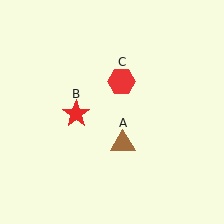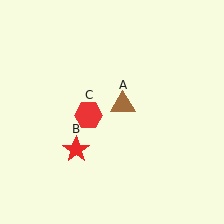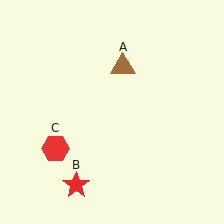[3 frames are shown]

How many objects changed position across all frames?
3 objects changed position: brown triangle (object A), red star (object B), red hexagon (object C).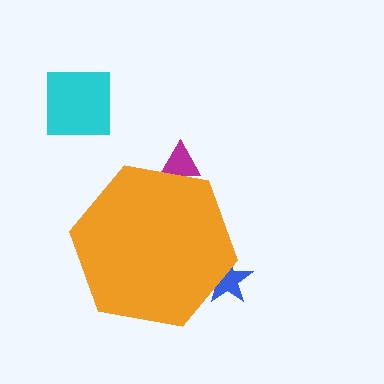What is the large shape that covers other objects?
An orange hexagon.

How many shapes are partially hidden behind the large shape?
2 shapes are partially hidden.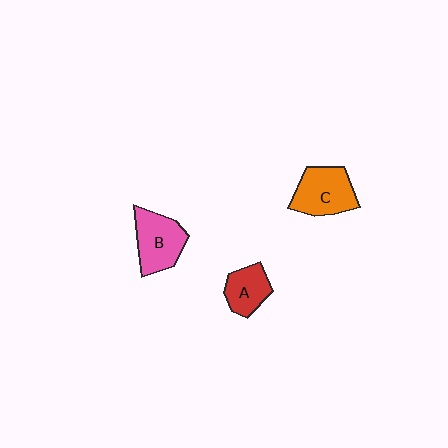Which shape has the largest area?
Shape C (orange).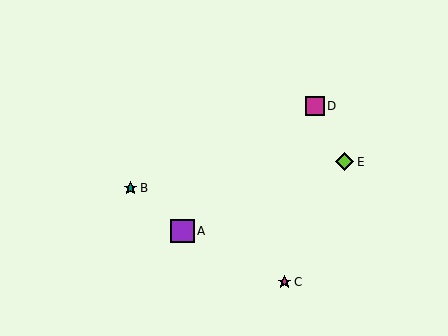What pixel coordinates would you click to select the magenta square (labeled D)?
Click at (315, 106) to select the magenta square D.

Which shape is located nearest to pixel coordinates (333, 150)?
The lime diamond (labeled E) at (345, 162) is nearest to that location.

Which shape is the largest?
The purple square (labeled A) is the largest.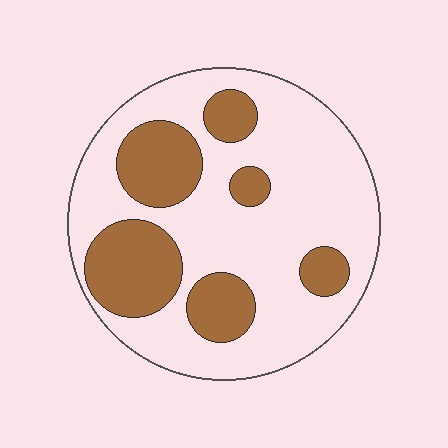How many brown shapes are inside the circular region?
6.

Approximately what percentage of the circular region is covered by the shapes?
Approximately 30%.